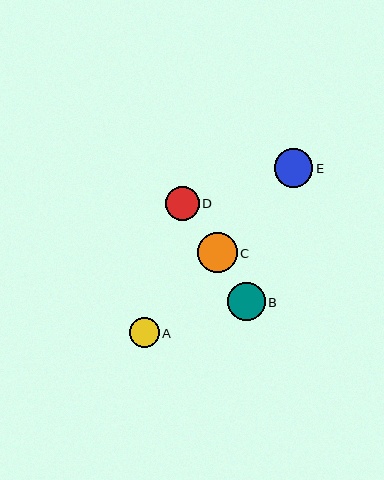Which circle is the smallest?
Circle A is the smallest with a size of approximately 30 pixels.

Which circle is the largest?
Circle C is the largest with a size of approximately 40 pixels.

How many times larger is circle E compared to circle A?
Circle E is approximately 1.3 times the size of circle A.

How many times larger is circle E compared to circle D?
Circle E is approximately 1.2 times the size of circle D.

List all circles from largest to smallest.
From largest to smallest: C, E, B, D, A.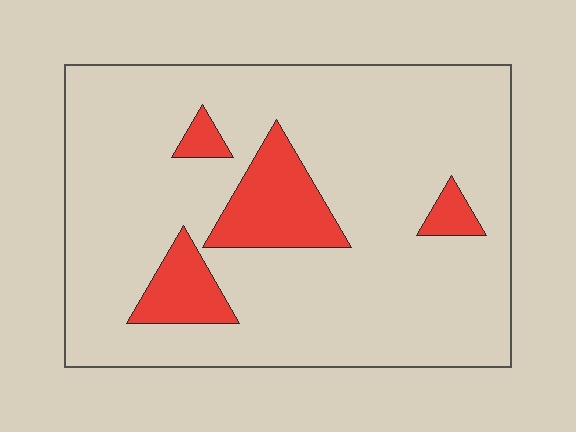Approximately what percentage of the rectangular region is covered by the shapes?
Approximately 15%.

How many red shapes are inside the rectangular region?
4.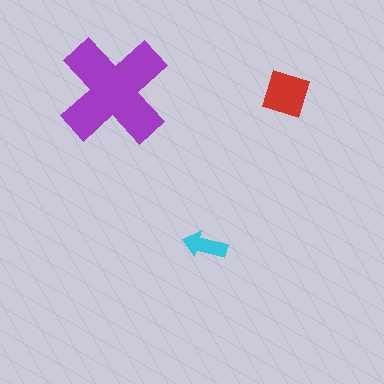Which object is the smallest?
The cyan arrow.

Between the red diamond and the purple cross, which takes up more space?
The purple cross.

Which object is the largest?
The purple cross.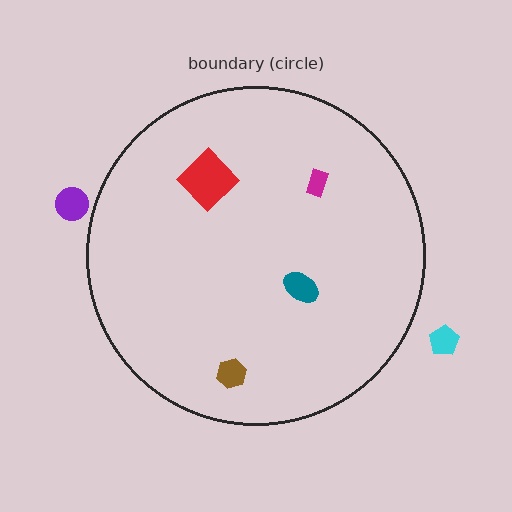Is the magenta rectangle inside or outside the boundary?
Inside.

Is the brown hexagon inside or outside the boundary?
Inside.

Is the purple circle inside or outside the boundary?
Outside.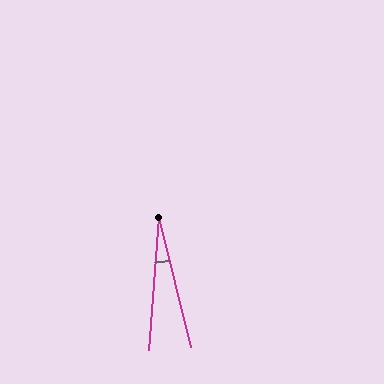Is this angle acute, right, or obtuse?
It is acute.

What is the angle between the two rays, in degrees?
Approximately 18 degrees.